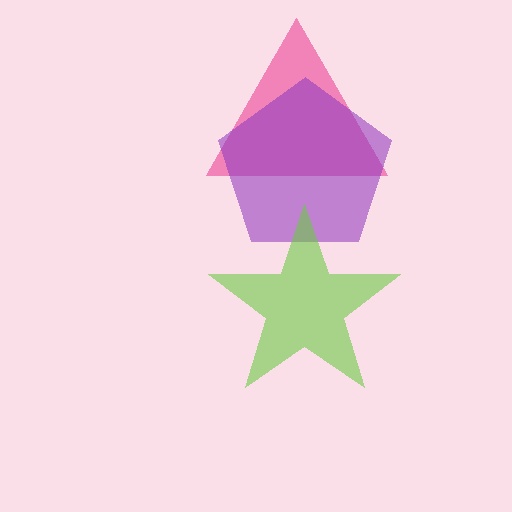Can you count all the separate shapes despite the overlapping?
Yes, there are 3 separate shapes.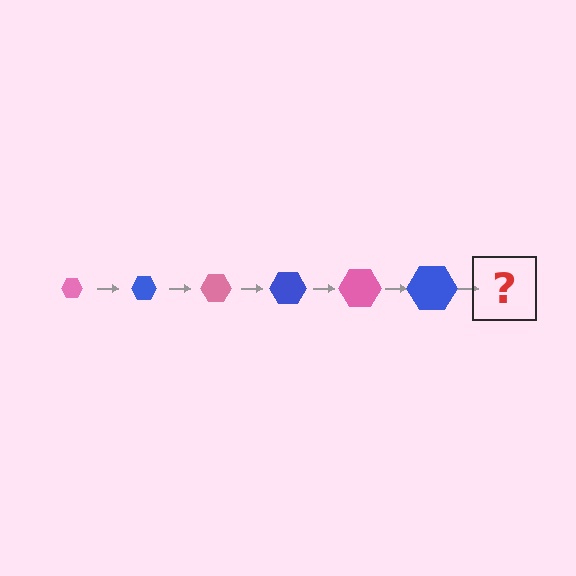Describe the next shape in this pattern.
It should be a pink hexagon, larger than the previous one.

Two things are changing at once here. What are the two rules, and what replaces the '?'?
The two rules are that the hexagon grows larger each step and the color cycles through pink and blue. The '?' should be a pink hexagon, larger than the previous one.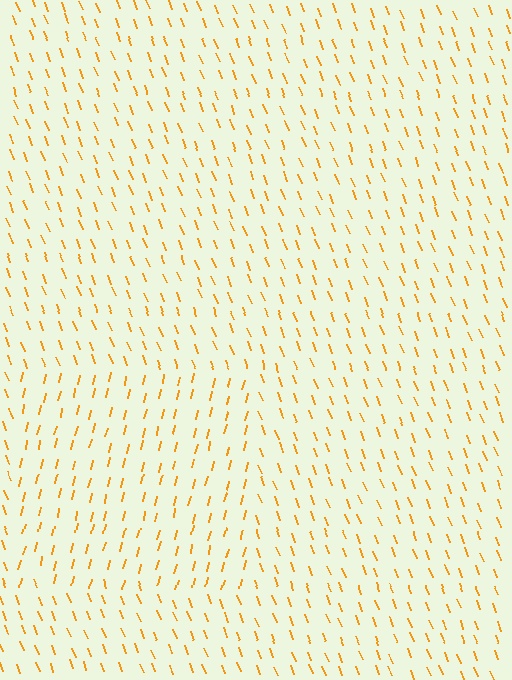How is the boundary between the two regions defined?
The boundary is defined purely by a change in line orientation (approximately 34 degrees difference). All lines are the same color and thickness.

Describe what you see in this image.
The image is filled with small orange line segments. A rectangle region in the image has lines oriented differently from the surrounding lines, creating a visible texture boundary.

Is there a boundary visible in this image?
Yes, there is a texture boundary formed by a change in line orientation.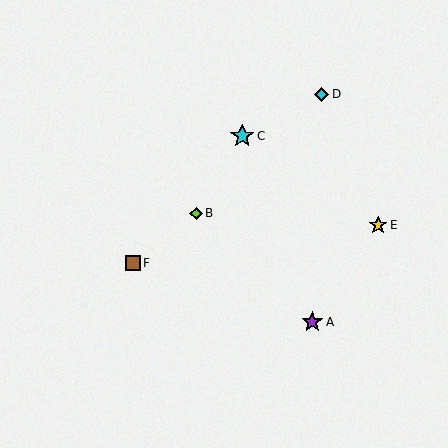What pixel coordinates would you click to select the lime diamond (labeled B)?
Click at (196, 213) to select the lime diamond B.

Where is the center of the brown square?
The center of the brown square is at (133, 263).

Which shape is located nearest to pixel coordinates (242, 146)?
The cyan star (labeled C) at (242, 136) is nearest to that location.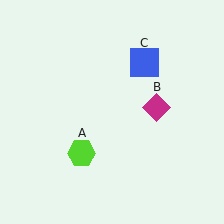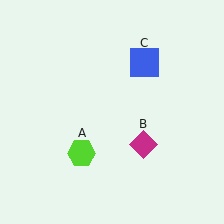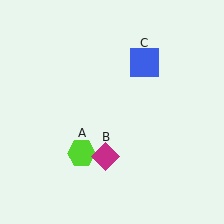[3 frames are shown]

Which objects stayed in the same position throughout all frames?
Lime hexagon (object A) and blue square (object C) remained stationary.